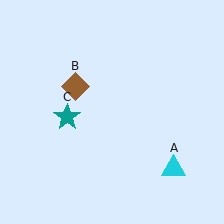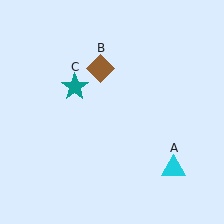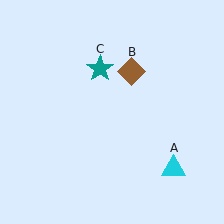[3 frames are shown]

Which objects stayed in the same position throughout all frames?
Cyan triangle (object A) remained stationary.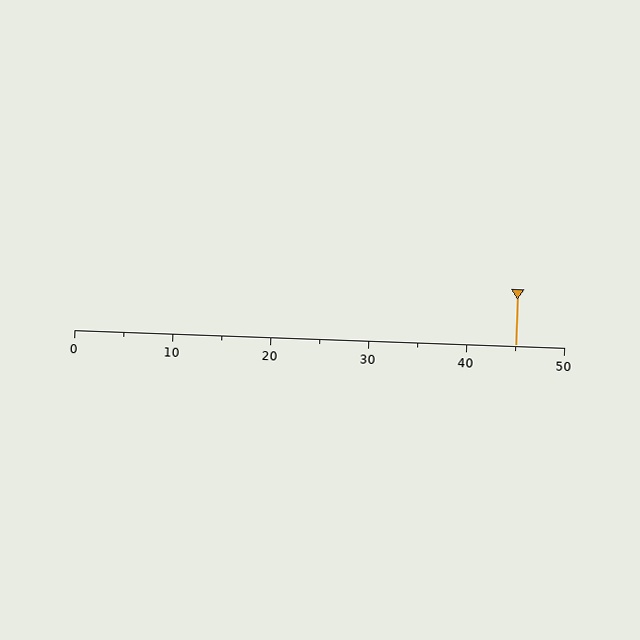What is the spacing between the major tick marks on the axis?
The major ticks are spaced 10 apart.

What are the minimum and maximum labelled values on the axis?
The axis runs from 0 to 50.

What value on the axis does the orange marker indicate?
The marker indicates approximately 45.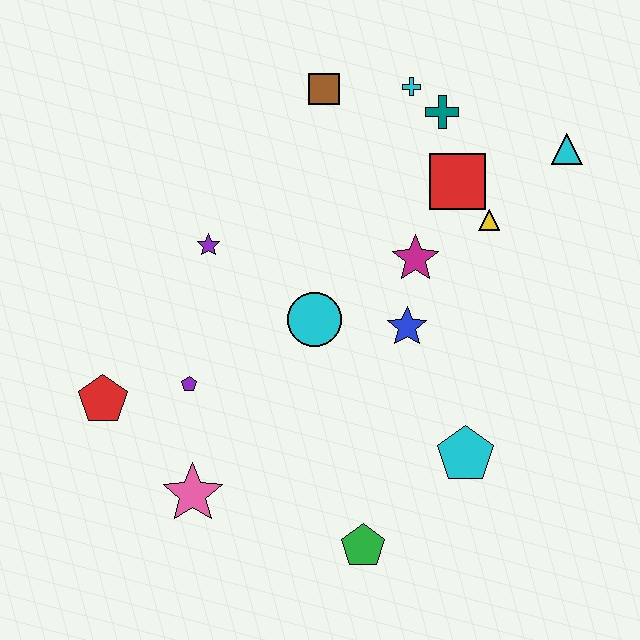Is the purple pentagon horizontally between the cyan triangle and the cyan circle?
No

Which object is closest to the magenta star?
The blue star is closest to the magenta star.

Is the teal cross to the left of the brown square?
No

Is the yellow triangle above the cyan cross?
No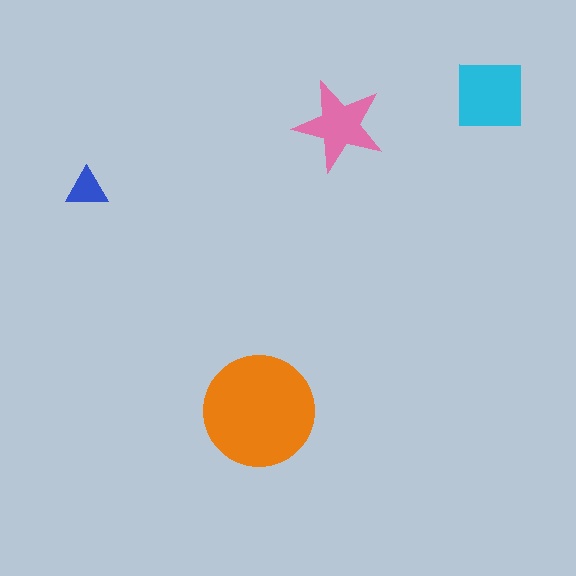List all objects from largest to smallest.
The orange circle, the cyan square, the pink star, the blue triangle.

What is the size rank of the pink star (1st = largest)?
3rd.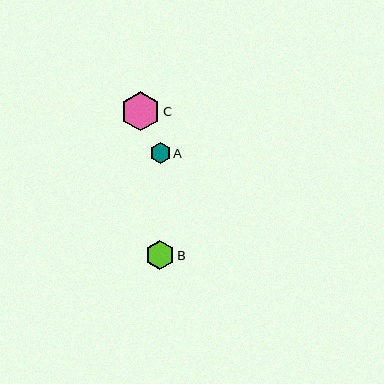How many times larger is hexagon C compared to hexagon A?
Hexagon C is approximately 1.9 times the size of hexagon A.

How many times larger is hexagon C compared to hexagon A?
Hexagon C is approximately 1.9 times the size of hexagon A.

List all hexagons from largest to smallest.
From largest to smallest: C, B, A.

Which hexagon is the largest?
Hexagon C is the largest with a size of approximately 39 pixels.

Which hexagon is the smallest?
Hexagon A is the smallest with a size of approximately 21 pixels.